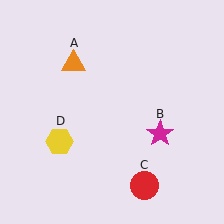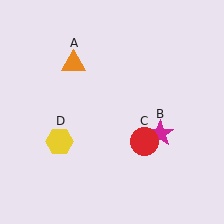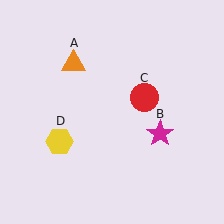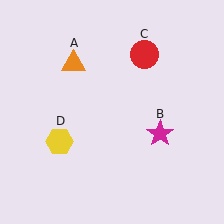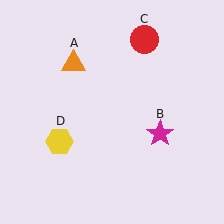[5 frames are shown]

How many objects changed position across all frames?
1 object changed position: red circle (object C).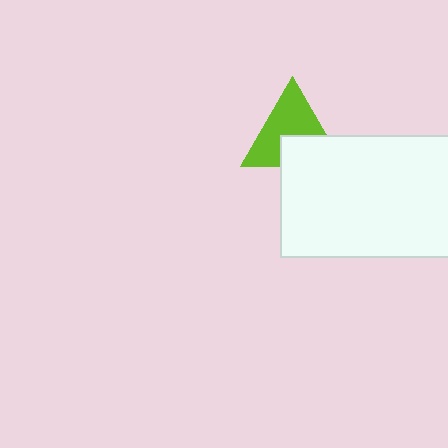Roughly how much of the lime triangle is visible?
About half of it is visible (roughly 63%).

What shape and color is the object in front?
The object in front is a white rectangle.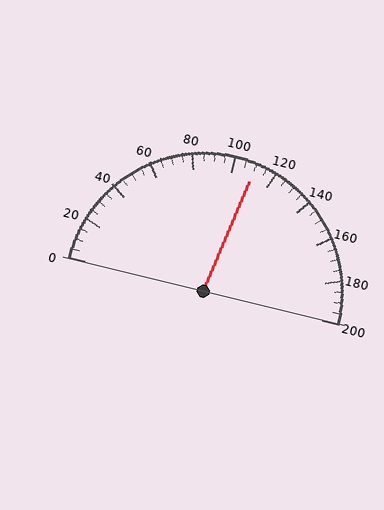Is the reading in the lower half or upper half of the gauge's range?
The reading is in the upper half of the range (0 to 200).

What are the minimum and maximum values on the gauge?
The gauge ranges from 0 to 200.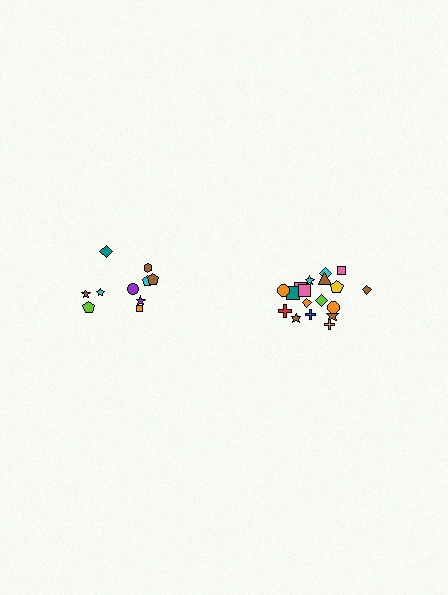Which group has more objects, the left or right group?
The right group.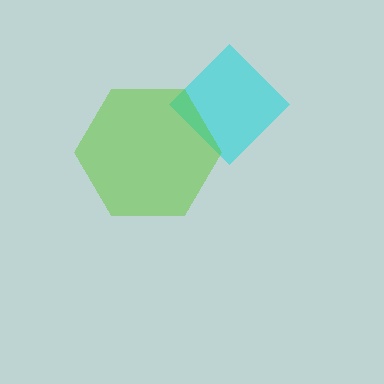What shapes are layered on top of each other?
The layered shapes are: a cyan diamond, a lime hexagon.